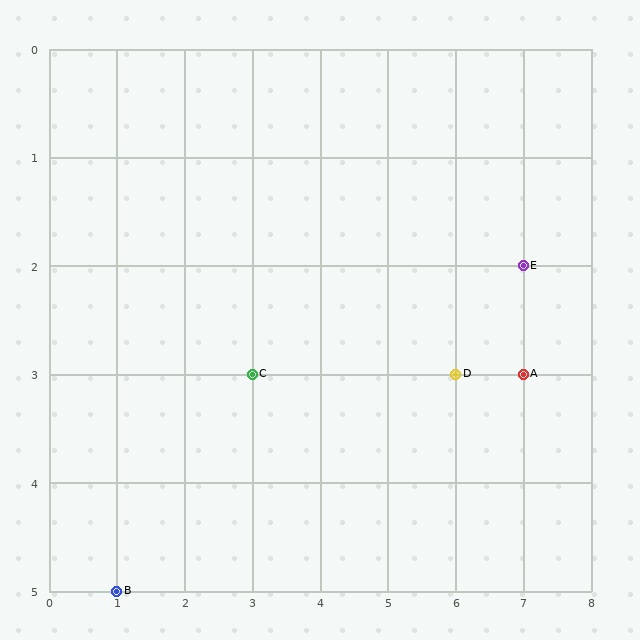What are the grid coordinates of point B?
Point B is at grid coordinates (1, 5).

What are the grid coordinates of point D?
Point D is at grid coordinates (6, 3).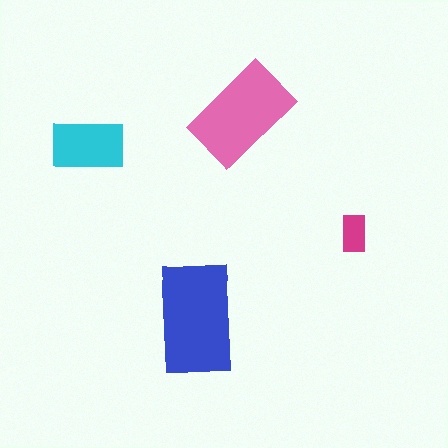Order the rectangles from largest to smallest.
the blue one, the pink one, the cyan one, the magenta one.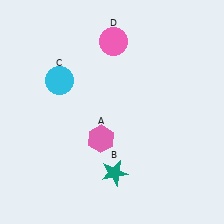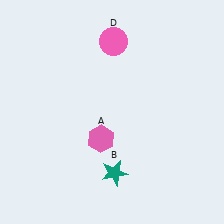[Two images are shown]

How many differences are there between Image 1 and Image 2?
There is 1 difference between the two images.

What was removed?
The cyan circle (C) was removed in Image 2.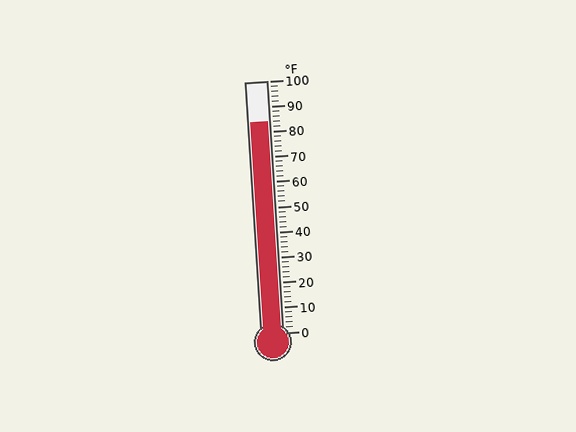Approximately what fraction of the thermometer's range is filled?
The thermometer is filled to approximately 85% of its range.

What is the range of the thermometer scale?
The thermometer scale ranges from 0°F to 100°F.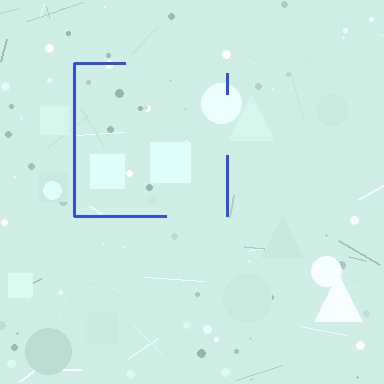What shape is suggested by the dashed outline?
The dashed outline suggests a square.